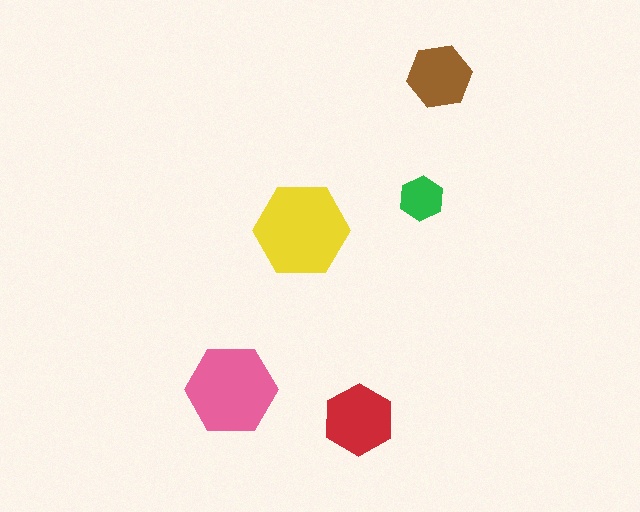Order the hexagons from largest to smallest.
the yellow one, the pink one, the red one, the brown one, the green one.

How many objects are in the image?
There are 5 objects in the image.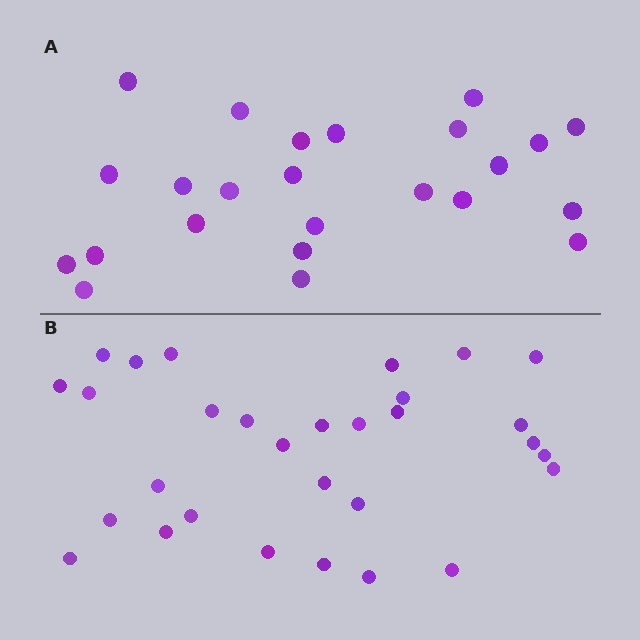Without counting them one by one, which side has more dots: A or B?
Region B (the bottom region) has more dots.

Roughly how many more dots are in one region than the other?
Region B has about 6 more dots than region A.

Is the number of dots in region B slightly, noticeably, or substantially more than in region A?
Region B has noticeably more, but not dramatically so. The ratio is roughly 1.2 to 1.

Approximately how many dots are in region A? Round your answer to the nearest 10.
About 20 dots. (The exact count is 24, which rounds to 20.)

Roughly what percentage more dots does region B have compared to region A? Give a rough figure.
About 25% more.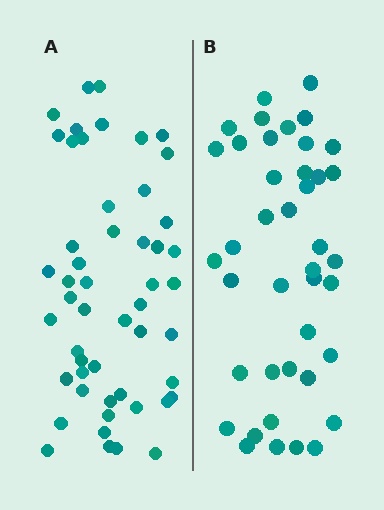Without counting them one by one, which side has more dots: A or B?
Region A (the left region) has more dots.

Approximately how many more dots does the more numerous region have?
Region A has roughly 10 or so more dots than region B.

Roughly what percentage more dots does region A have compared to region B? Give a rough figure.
About 25% more.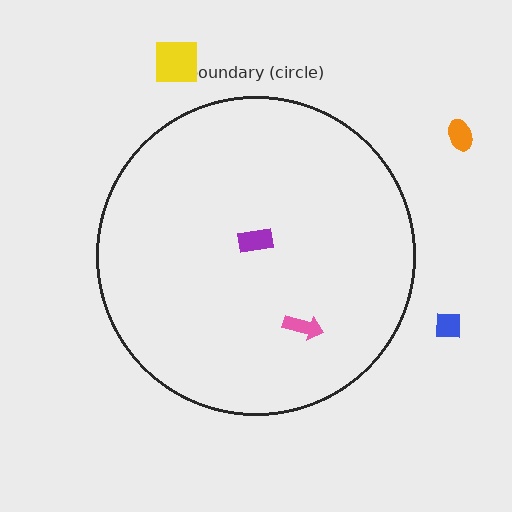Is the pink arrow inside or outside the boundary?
Inside.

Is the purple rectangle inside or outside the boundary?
Inside.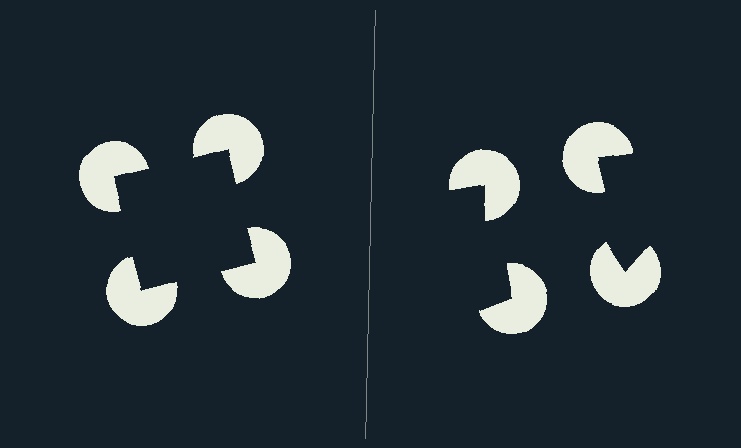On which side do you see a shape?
An illusory square appears on the left side. On the right side the wedge cuts are rotated, so no coherent shape forms.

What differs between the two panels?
The pac-man discs are positioned identically on both sides; only the wedge orientations differ. On the left they align to a square; on the right they are misaligned.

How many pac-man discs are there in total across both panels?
8 — 4 on each side.